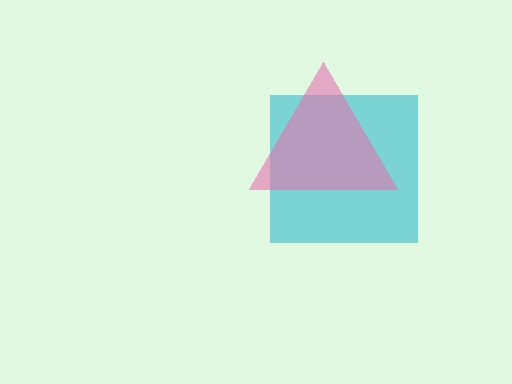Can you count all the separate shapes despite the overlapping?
Yes, there are 2 separate shapes.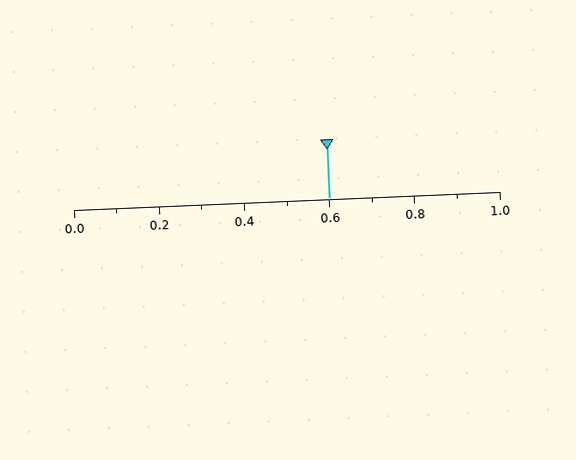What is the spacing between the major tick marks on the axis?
The major ticks are spaced 0.2 apart.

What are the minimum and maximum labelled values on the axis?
The axis runs from 0.0 to 1.0.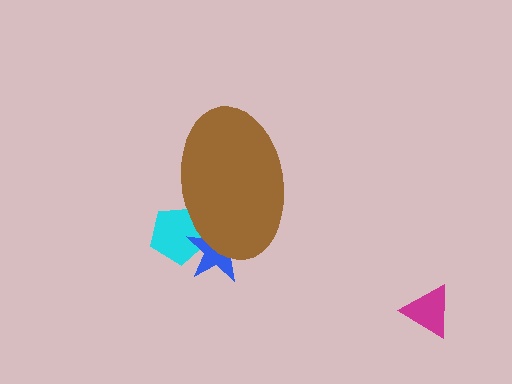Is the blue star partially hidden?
Yes, the blue star is partially hidden behind the brown ellipse.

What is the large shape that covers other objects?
A brown ellipse.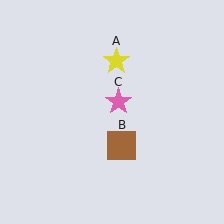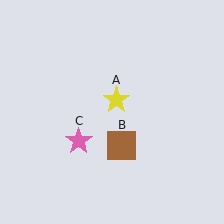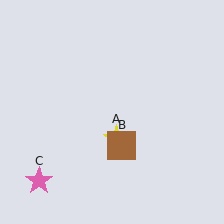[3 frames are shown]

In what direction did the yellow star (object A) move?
The yellow star (object A) moved down.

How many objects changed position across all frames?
2 objects changed position: yellow star (object A), pink star (object C).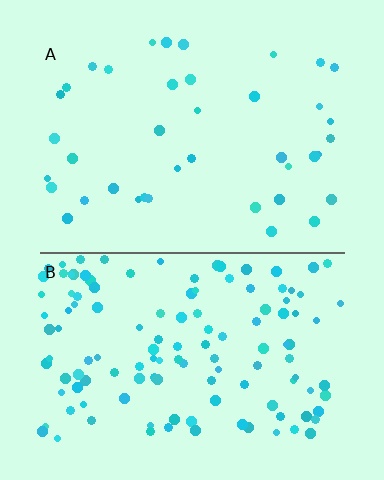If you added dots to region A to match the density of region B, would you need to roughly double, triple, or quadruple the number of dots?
Approximately triple.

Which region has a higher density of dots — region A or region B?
B (the bottom).